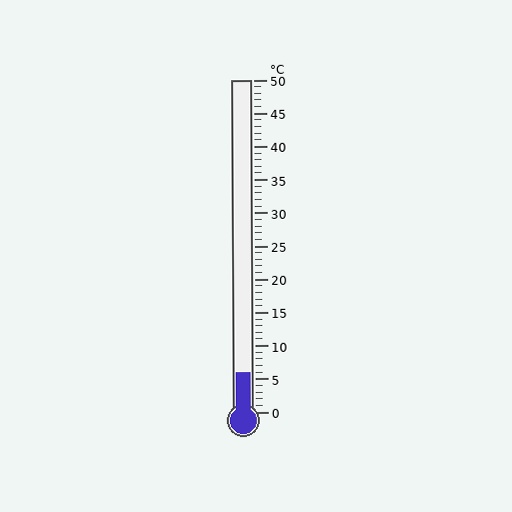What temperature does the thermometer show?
The thermometer shows approximately 6°C.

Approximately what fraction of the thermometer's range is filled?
The thermometer is filled to approximately 10% of its range.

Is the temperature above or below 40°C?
The temperature is below 40°C.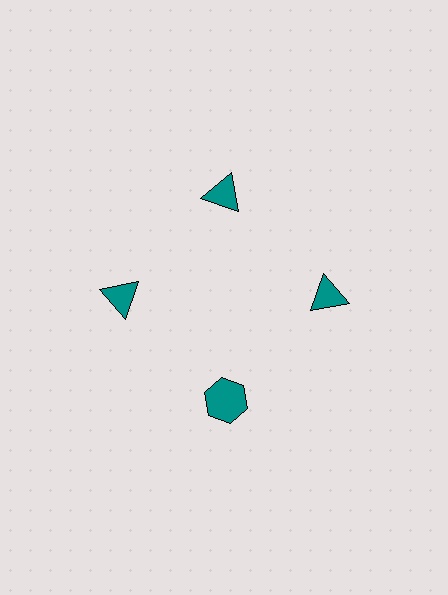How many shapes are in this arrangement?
There are 4 shapes arranged in a ring pattern.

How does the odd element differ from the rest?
It has a different shape: hexagon instead of triangle.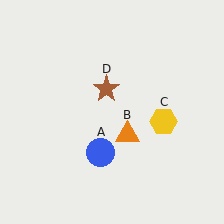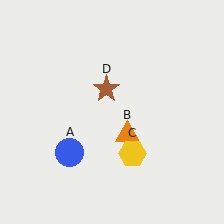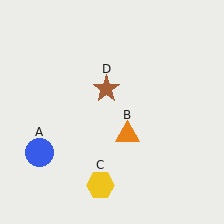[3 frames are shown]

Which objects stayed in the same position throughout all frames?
Orange triangle (object B) and brown star (object D) remained stationary.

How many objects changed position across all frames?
2 objects changed position: blue circle (object A), yellow hexagon (object C).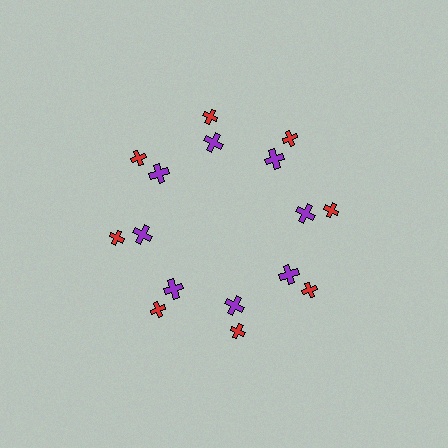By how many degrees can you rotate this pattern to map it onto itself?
The pattern maps onto itself every 45 degrees of rotation.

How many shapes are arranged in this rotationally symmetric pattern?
There are 16 shapes, arranged in 8 groups of 2.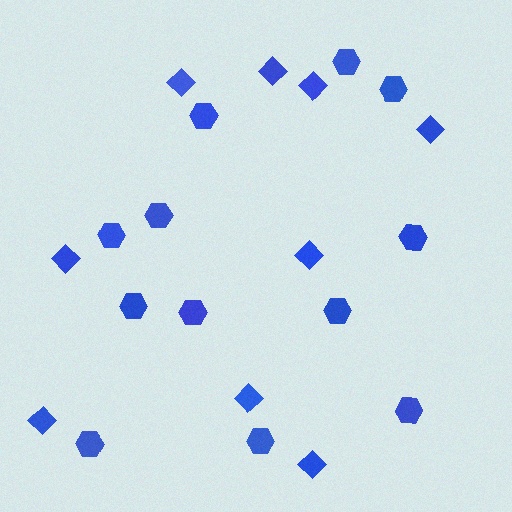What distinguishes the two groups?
There are 2 groups: one group of hexagons (12) and one group of diamonds (9).